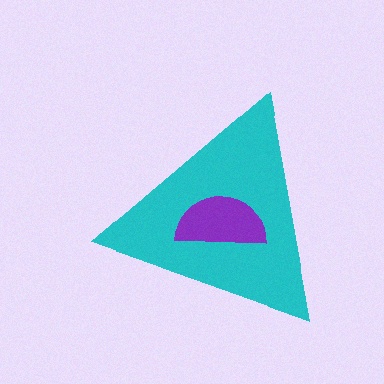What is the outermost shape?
The cyan triangle.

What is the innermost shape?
The purple semicircle.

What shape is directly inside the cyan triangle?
The purple semicircle.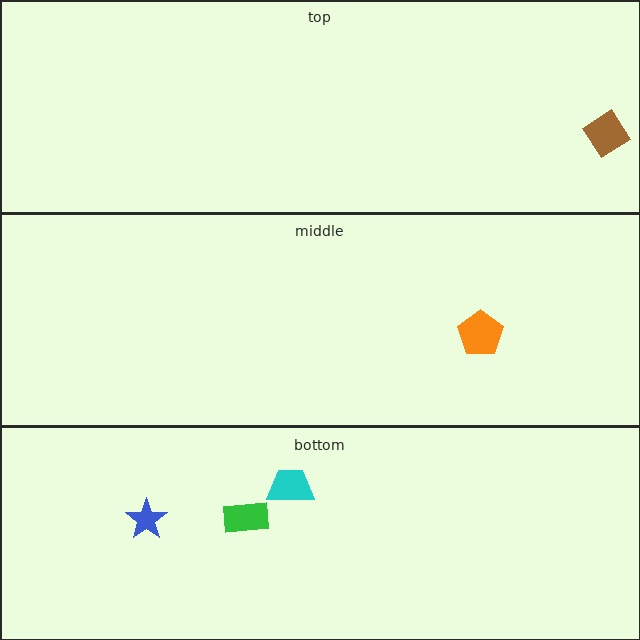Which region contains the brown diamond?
The top region.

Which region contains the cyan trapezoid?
The bottom region.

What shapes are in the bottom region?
The cyan trapezoid, the blue star, the green rectangle.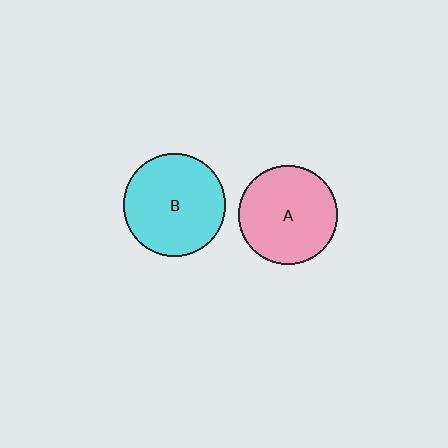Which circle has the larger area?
Circle B (cyan).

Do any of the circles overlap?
No, none of the circles overlap.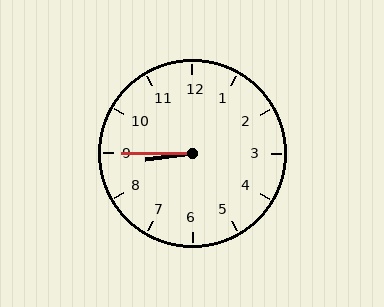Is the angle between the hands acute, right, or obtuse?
It is acute.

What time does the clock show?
8:45.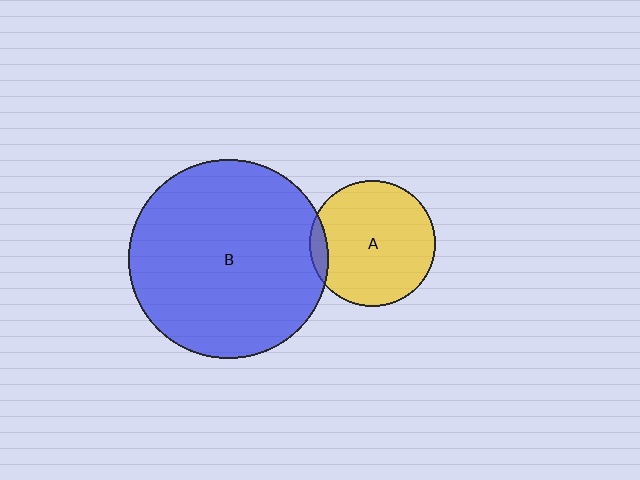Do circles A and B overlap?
Yes.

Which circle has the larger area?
Circle B (blue).